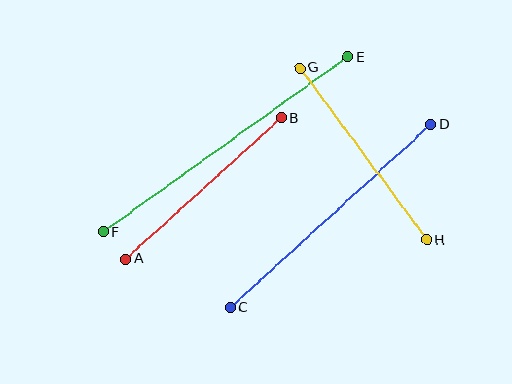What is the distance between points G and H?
The distance is approximately 214 pixels.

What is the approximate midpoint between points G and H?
The midpoint is at approximately (363, 154) pixels.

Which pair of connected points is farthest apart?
Points E and F are farthest apart.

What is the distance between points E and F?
The distance is approximately 301 pixels.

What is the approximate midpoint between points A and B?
The midpoint is at approximately (203, 188) pixels.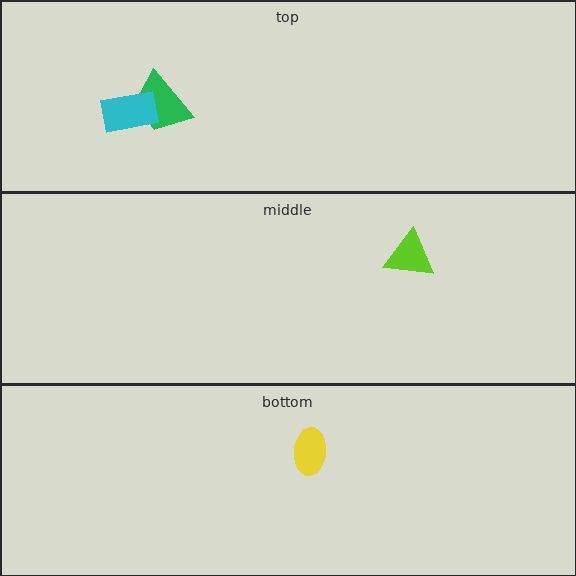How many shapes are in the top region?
2.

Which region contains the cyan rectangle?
The top region.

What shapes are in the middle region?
The lime triangle.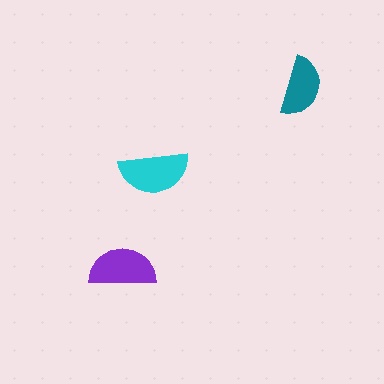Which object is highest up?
The teal semicircle is topmost.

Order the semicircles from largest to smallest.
the cyan one, the purple one, the teal one.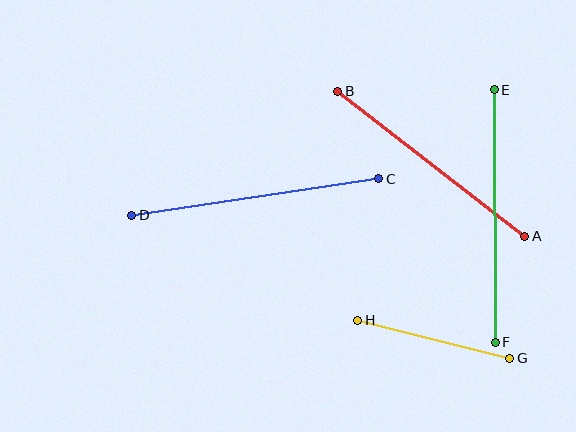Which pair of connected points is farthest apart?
Points E and F are farthest apart.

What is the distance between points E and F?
The distance is approximately 253 pixels.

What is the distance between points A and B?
The distance is approximately 236 pixels.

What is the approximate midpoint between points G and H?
The midpoint is at approximately (434, 339) pixels.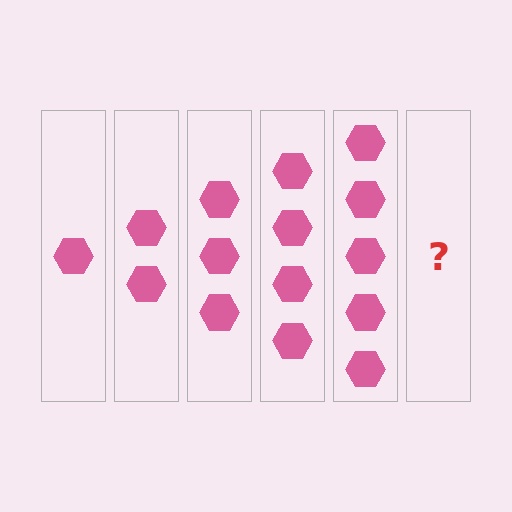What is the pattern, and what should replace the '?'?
The pattern is that each step adds one more hexagon. The '?' should be 6 hexagons.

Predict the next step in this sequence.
The next step is 6 hexagons.